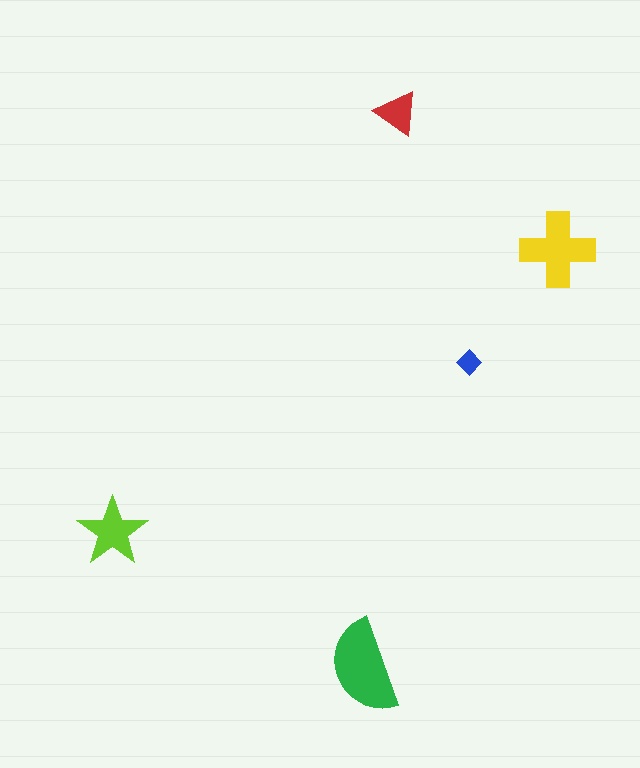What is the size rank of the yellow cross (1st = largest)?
2nd.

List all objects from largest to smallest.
The green semicircle, the yellow cross, the lime star, the red triangle, the blue diamond.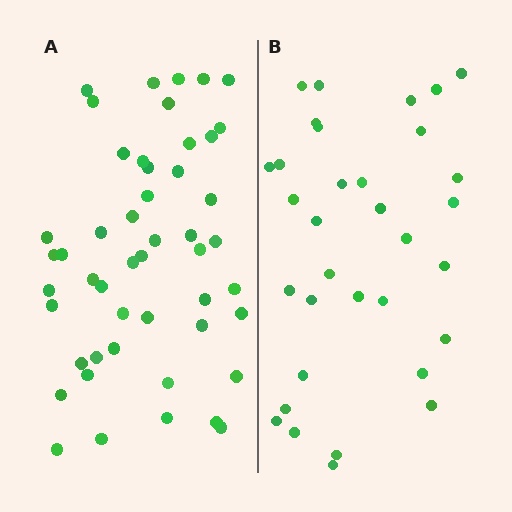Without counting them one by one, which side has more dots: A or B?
Region A (the left region) has more dots.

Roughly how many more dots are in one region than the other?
Region A has approximately 15 more dots than region B.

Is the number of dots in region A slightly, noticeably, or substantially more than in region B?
Region A has substantially more. The ratio is roughly 1.5 to 1.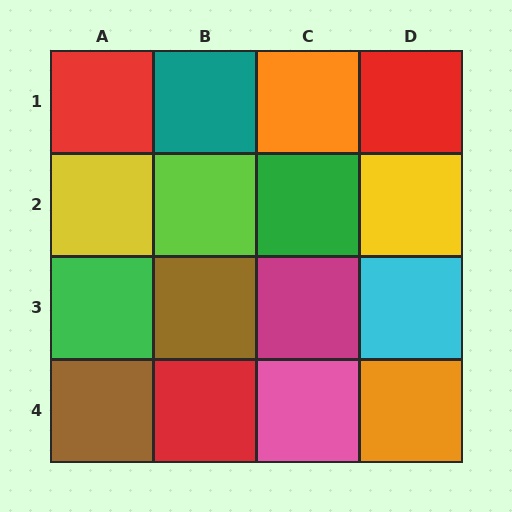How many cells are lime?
1 cell is lime.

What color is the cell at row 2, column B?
Lime.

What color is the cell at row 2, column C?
Green.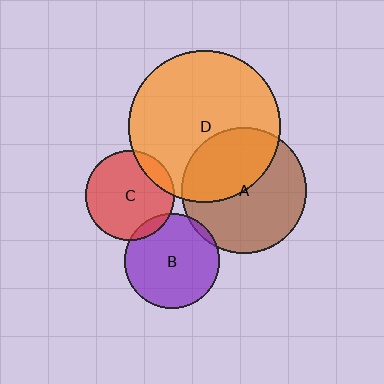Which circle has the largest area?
Circle D (orange).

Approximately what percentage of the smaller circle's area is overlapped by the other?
Approximately 15%.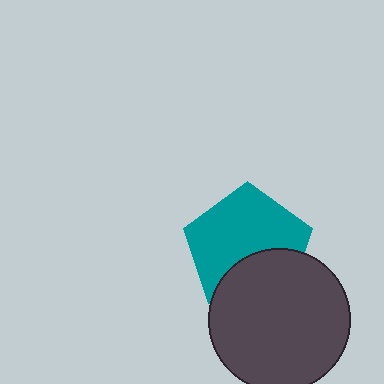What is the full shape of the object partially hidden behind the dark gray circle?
The partially hidden object is a teal pentagon.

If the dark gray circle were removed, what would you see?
You would see the complete teal pentagon.